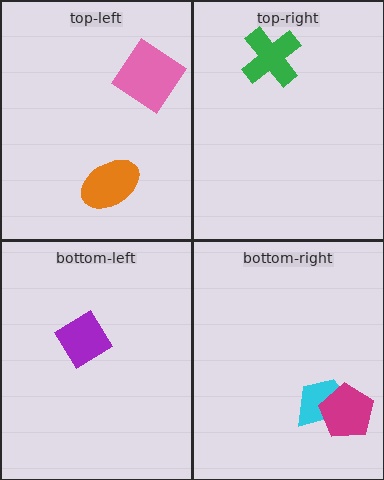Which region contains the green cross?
The top-right region.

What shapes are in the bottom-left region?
The purple diamond.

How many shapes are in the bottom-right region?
2.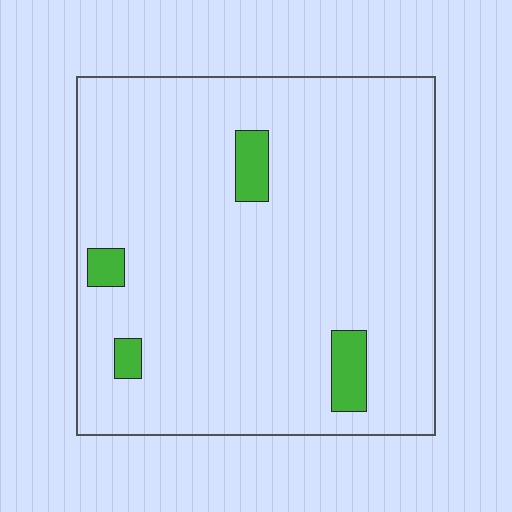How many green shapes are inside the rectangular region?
4.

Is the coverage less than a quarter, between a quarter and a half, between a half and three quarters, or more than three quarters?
Less than a quarter.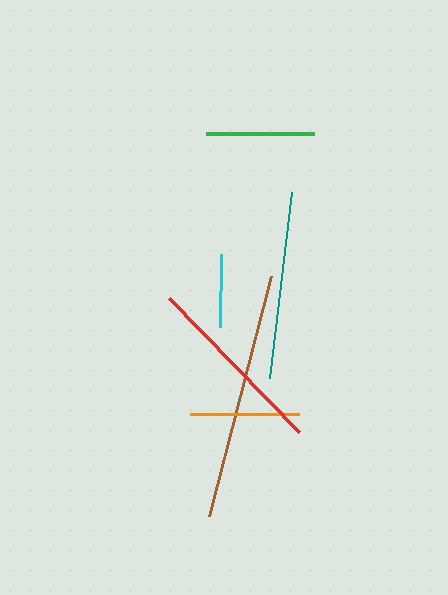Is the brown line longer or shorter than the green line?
The brown line is longer than the green line.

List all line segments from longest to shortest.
From longest to shortest: brown, teal, red, orange, green, cyan.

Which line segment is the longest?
The brown line is the longest at approximately 248 pixels.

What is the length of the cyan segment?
The cyan segment is approximately 72 pixels long.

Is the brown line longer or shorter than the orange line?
The brown line is longer than the orange line.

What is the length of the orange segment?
The orange segment is approximately 109 pixels long.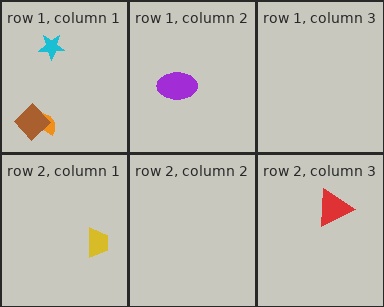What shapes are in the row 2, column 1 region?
The yellow trapezoid.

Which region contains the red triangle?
The row 2, column 3 region.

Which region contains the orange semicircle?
The row 1, column 1 region.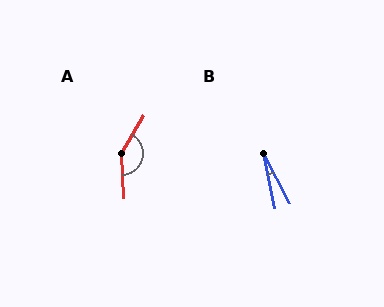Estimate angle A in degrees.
Approximately 146 degrees.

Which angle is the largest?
A, at approximately 146 degrees.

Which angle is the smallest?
B, at approximately 17 degrees.